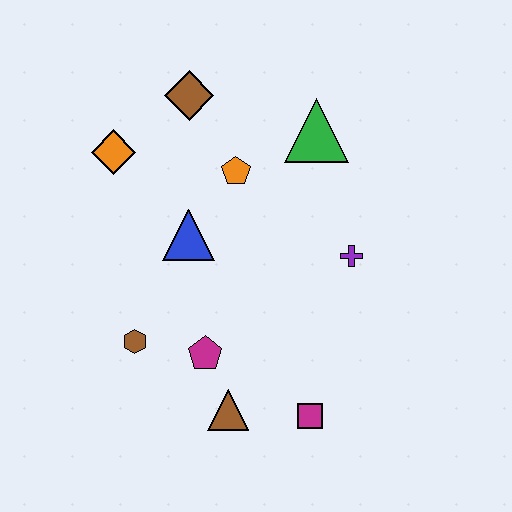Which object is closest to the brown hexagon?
The magenta pentagon is closest to the brown hexagon.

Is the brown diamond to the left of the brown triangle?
Yes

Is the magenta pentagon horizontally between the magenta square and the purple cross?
No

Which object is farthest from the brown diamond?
The magenta square is farthest from the brown diamond.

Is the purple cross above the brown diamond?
No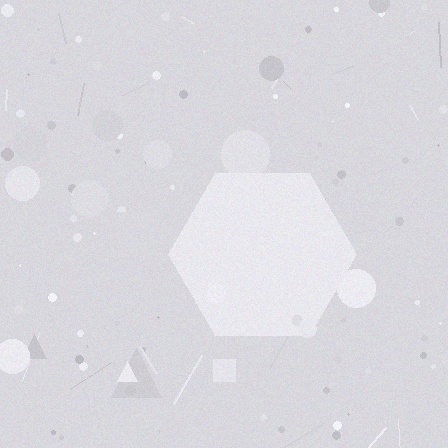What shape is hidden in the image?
A hexagon is hidden in the image.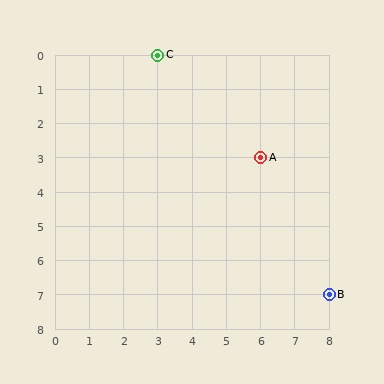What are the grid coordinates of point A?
Point A is at grid coordinates (6, 3).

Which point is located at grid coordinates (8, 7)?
Point B is at (8, 7).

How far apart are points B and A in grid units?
Points B and A are 2 columns and 4 rows apart (about 4.5 grid units diagonally).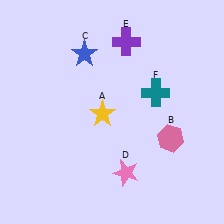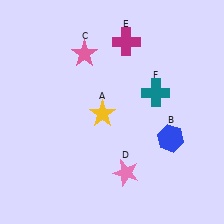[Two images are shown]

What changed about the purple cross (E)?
In Image 1, E is purple. In Image 2, it changed to magenta.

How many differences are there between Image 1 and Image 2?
There are 3 differences between the two images.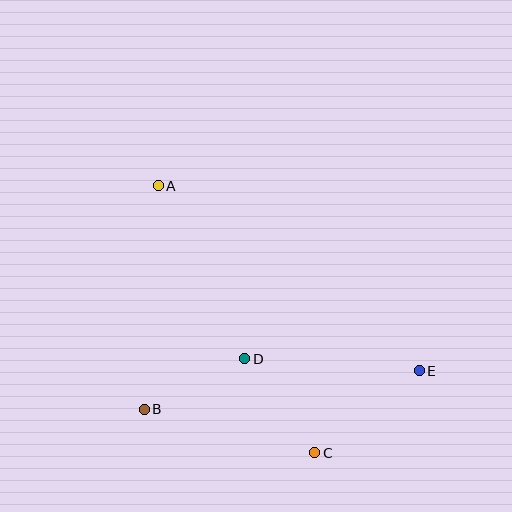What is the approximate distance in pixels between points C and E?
The distance between C and E is approximately 133 pixels.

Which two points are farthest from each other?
Points A and E are farthest from each other.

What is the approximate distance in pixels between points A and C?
The distance between A and C is approximately 310 pixels.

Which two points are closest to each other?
Points B and D are closest to each other.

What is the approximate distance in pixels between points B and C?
The distance between B and C is approximately 176 pixels.